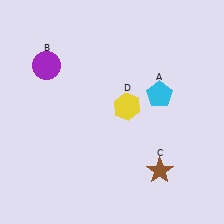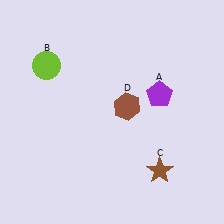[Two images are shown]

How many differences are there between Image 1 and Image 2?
There are 3 differences between the two images.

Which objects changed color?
A changed from cyan to purple. B changed from purple to lime. D changed from yellow to brown.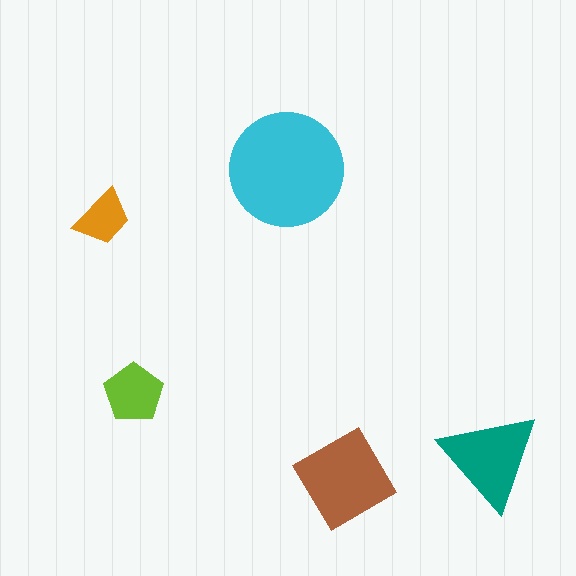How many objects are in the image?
There are 5 objects in the image.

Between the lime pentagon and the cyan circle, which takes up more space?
The cyan circle.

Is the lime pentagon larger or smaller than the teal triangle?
Smaller.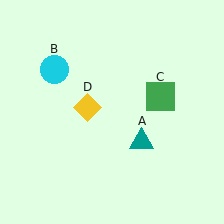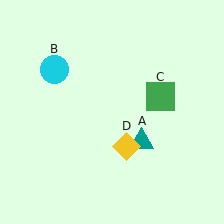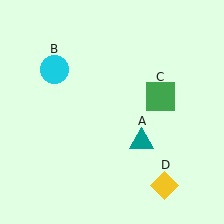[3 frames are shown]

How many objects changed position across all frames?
1 object changed position: yellow diamond (object D).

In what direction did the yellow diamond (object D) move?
The yellow diamond (object D) moved down and to the right.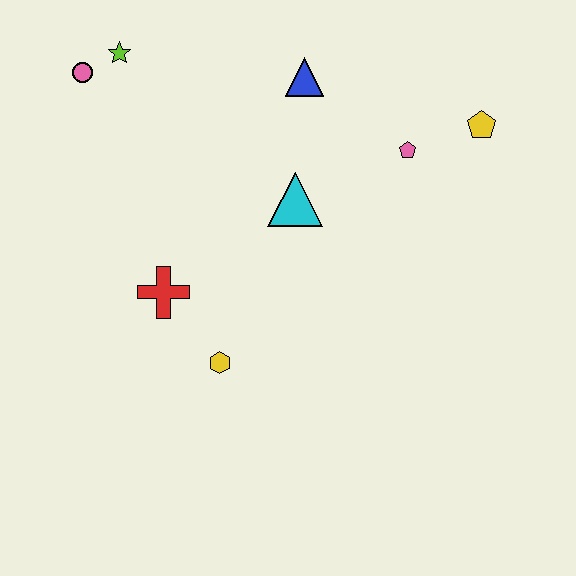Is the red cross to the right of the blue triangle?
No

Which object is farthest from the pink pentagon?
The pink circle is farthest from the pink pentagon.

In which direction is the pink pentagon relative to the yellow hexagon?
The pink pentagon is above the yellow hexagon.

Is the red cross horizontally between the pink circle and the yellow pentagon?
Yes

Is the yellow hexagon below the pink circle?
Yes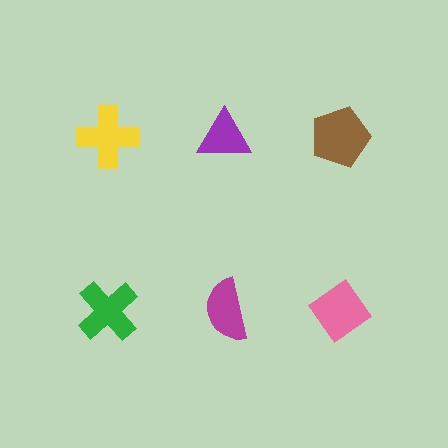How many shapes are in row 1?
3 shapes.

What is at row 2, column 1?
A green cross.